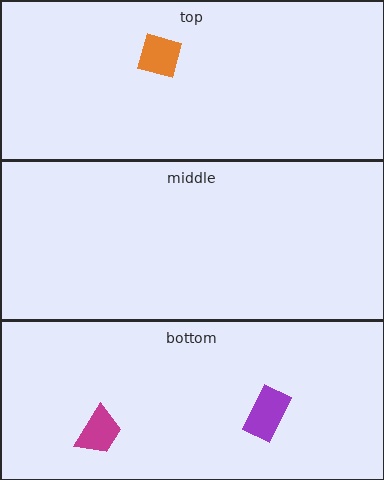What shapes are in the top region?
The orange square.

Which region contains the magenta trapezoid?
The bottom region.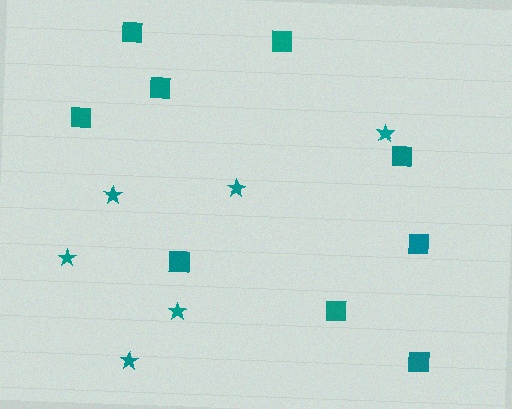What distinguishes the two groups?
There are 2 groups: one group of squares (9) and one group of stars (6).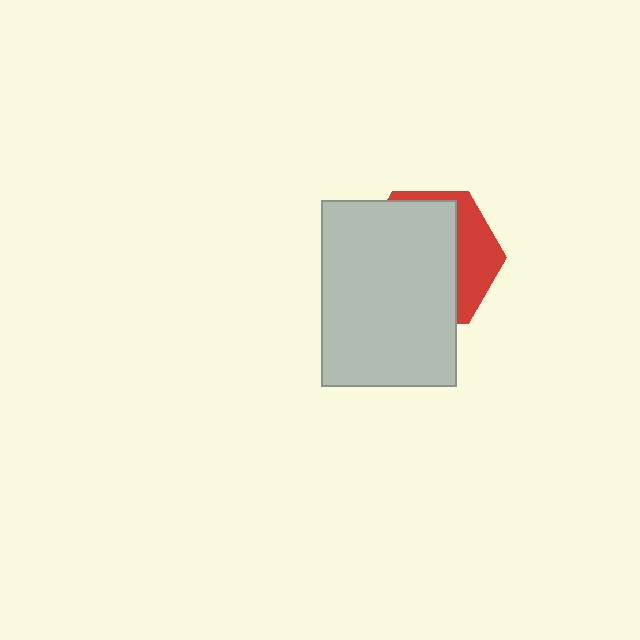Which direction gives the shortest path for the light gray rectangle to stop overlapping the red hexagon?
Moving left gives the shortest separation.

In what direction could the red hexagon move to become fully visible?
The red hexagon could move right. That would shift it out from behind the light gray rectangle entirely.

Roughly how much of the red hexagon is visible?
A small part of it is visible (roughly 30%).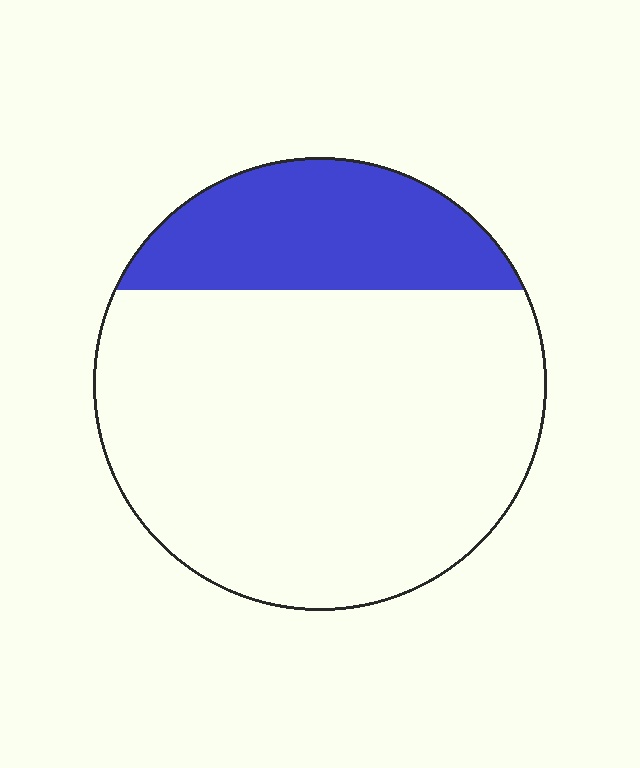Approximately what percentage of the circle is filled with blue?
Approximately 25%.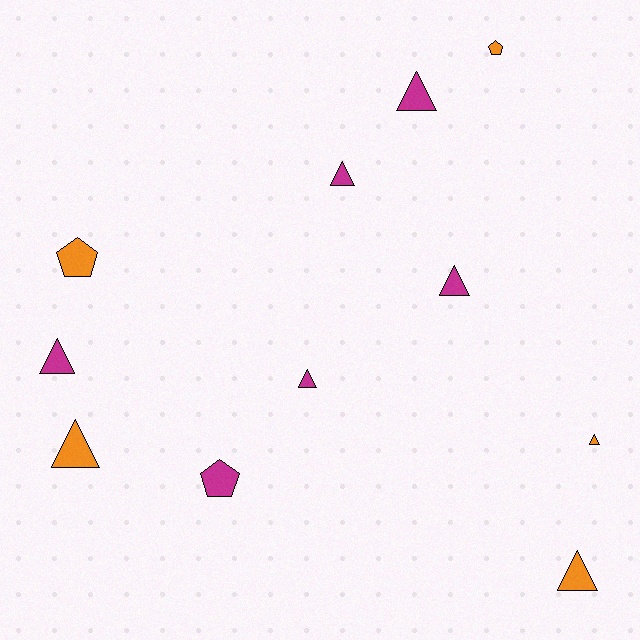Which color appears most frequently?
Magenta, with 6 objects.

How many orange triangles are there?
There are 3 orange triangles.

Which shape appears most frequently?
Triangle, with 8 objects.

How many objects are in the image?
There are 11 objects.